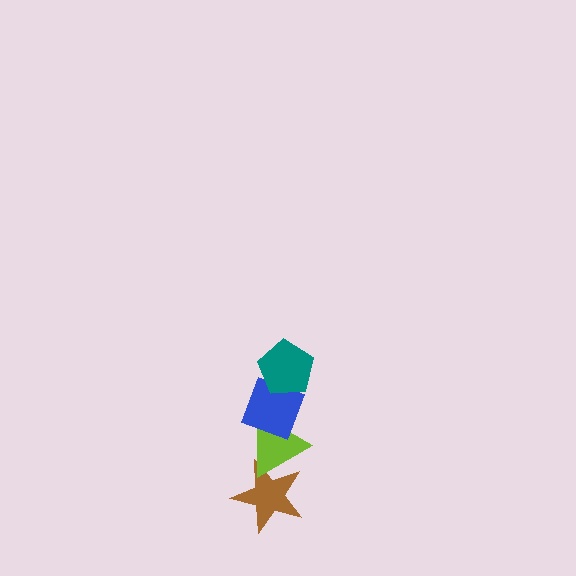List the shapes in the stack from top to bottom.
From top to bottom: the teal pentagon, the blue diamond, the lime triangle, the brown star.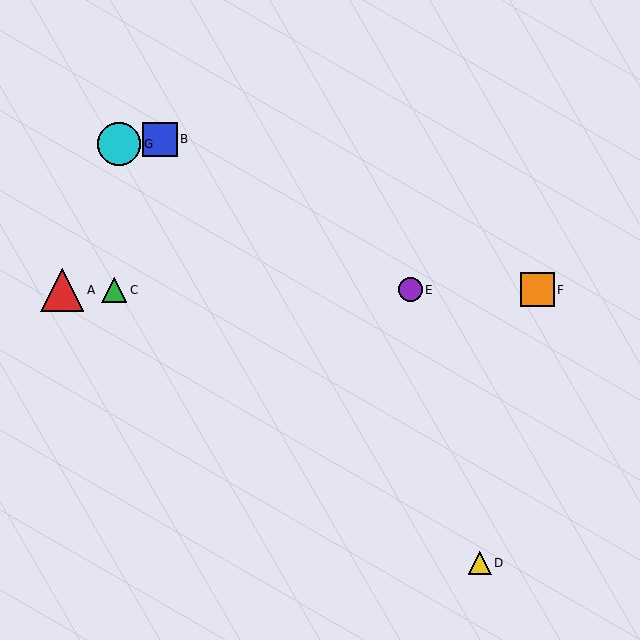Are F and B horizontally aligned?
No, F is at y≈290 and B is at y≈139.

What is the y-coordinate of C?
Object C is at y≈290.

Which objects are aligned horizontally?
Objects A, C, E, F are aligned horizontally.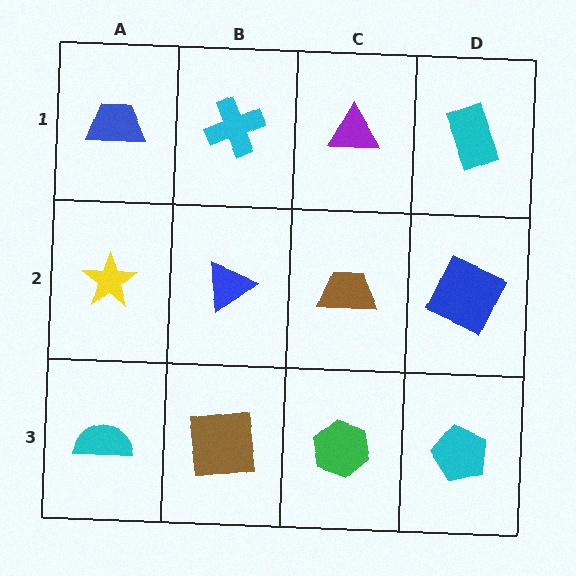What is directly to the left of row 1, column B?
A blue trapezoid.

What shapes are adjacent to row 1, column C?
A brown trapezoid (row 2, column C), a cyan cross (row 1, column B), a cyan rectangle (row 1, column D).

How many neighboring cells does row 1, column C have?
3.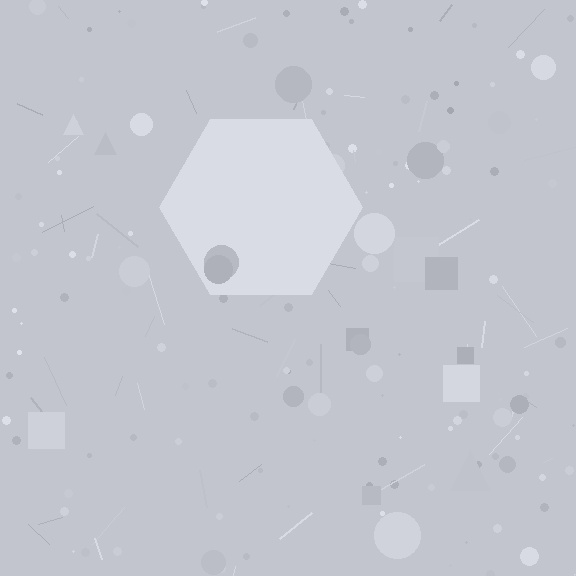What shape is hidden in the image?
A hexagon is hidden in the image.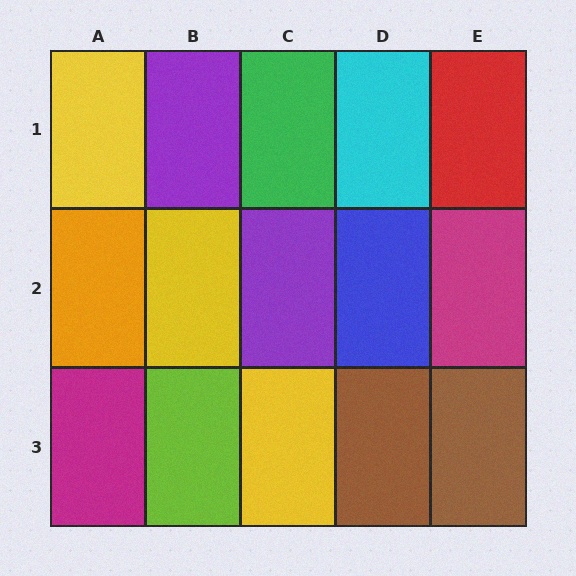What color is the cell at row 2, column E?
Magenta.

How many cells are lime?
1 cell is lime.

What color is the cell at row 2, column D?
Blue.